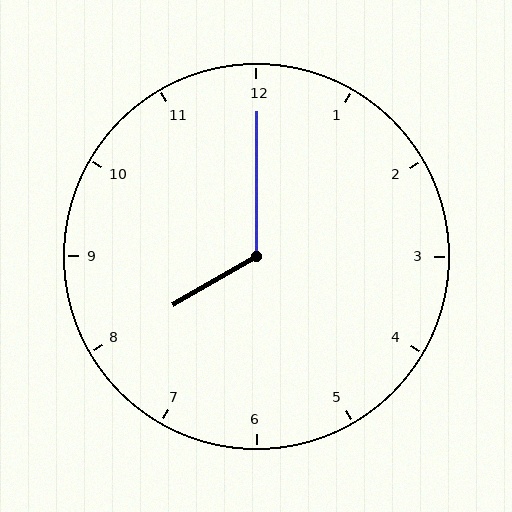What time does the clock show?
8:00.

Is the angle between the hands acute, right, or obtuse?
It is obtuse.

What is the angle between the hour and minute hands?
Approximately 120 degrees.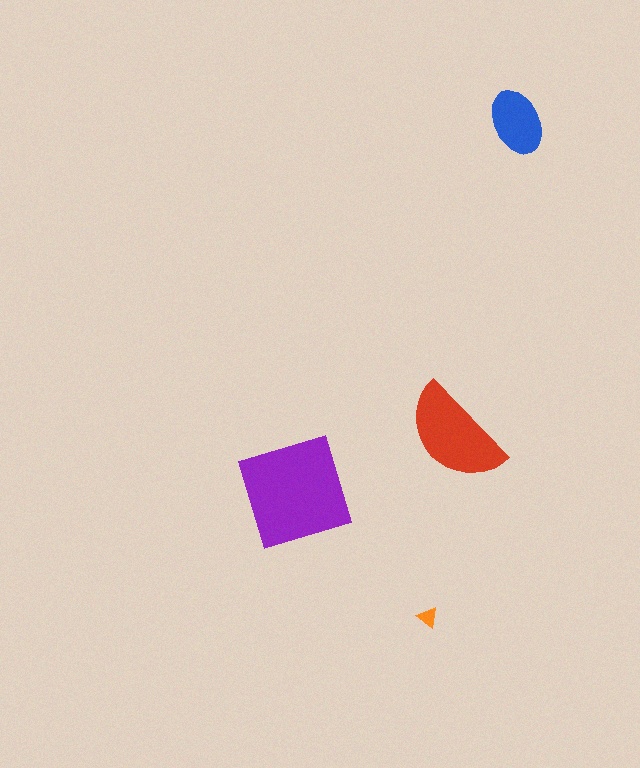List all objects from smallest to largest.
The orange triangle, the blue ellipse, the red semicircle, the purple square.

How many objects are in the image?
There are 4 objects in the image.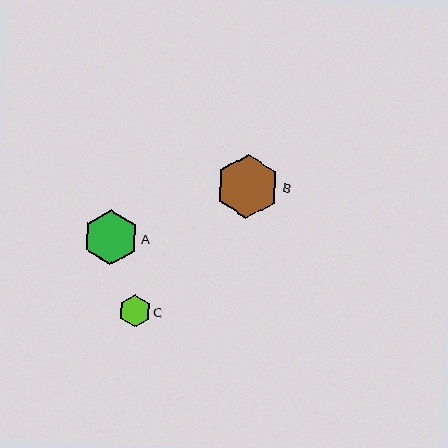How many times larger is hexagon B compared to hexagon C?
Hexagon B is approximately 2.0 times the size of hexagon C.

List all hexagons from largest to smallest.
From largest to smallest: B, A, C.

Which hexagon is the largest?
Hexagon B is the largest with a size of approximately 64 pixels.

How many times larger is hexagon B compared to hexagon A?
Hexagon B is approximately 1.2 times the size of hexagon A.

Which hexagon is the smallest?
Hexagon C is the smallest with a size of approximately 32 pixels.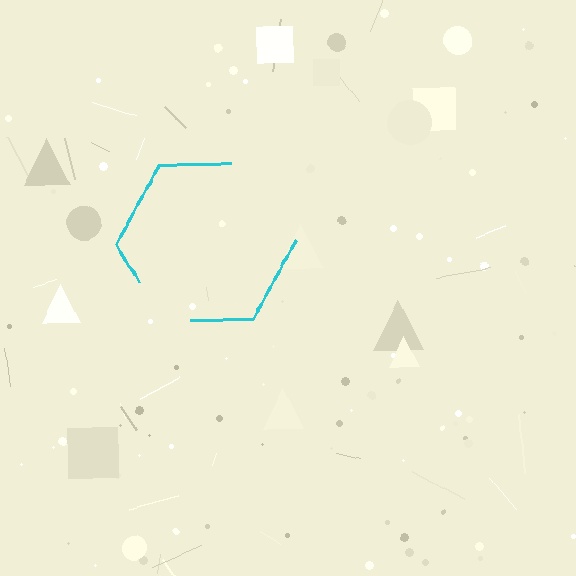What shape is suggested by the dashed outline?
The dashed outline suggests a hexagon.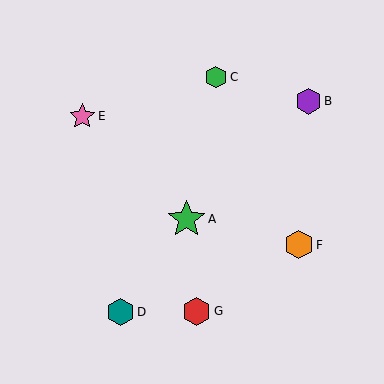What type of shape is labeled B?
Shape B is a purple hexagon.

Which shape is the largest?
The green star (labeled A) is the largest.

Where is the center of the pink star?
The center of the pink star is at (82, 116).